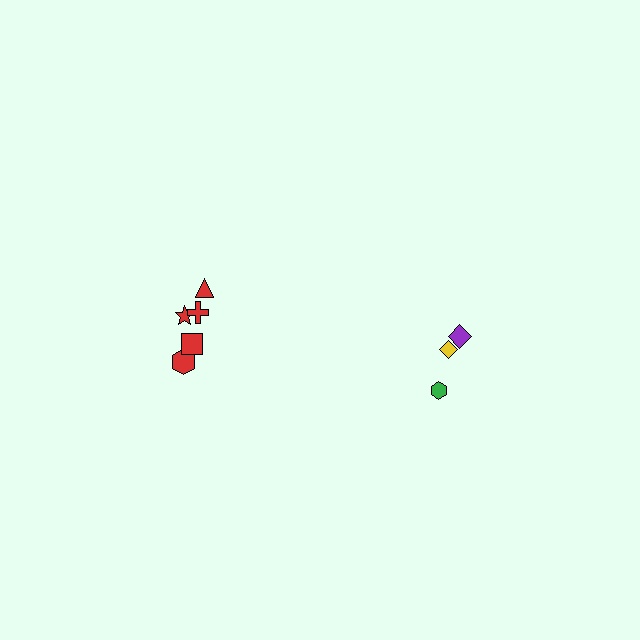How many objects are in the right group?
There are 3 objects.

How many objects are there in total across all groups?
There are 8 objects.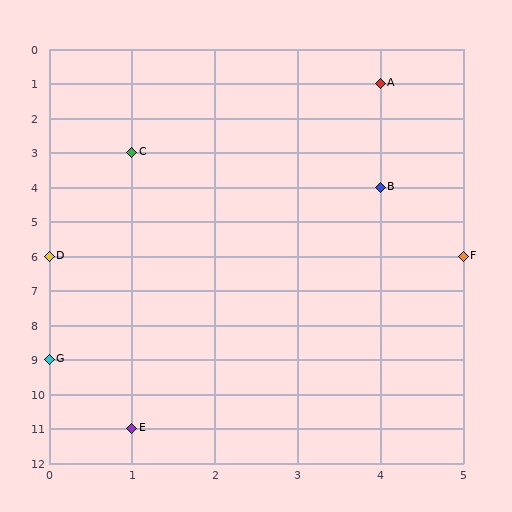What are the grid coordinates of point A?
Point A is at grid coordinates (4, 1).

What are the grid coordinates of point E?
Point E is at grid coordinates (1, 11).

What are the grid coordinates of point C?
Point C is at grid coordinates (1, 3).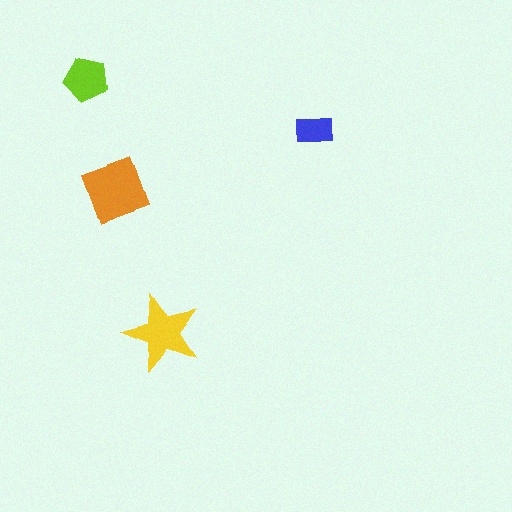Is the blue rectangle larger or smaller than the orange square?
Smaller.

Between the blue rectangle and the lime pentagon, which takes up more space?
The lime pentagon.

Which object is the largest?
The orange square.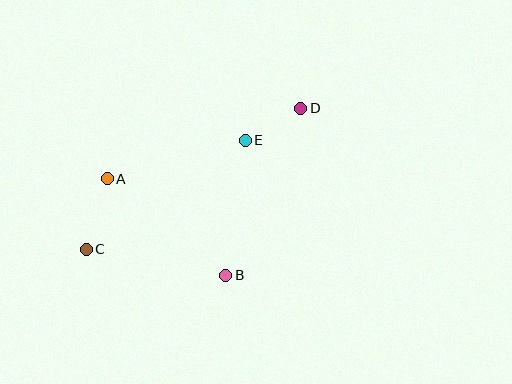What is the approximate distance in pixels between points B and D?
The distance between B and D is approximately 183 pixels.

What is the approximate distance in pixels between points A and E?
The distance between A and E is approximately 143 pixels.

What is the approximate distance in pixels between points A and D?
The distance between A and D is approximately 206 pixels.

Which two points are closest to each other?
Points D and E are closest to each other.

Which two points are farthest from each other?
Points C and D are farthest from each other.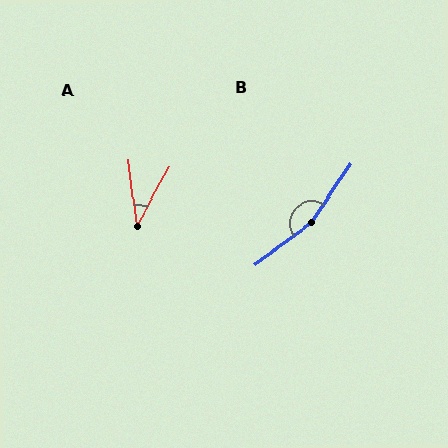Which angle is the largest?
B, at approximately 161 degrees.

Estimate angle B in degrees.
Approximately 161 degrees.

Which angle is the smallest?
A, at approximately 37 degrees.